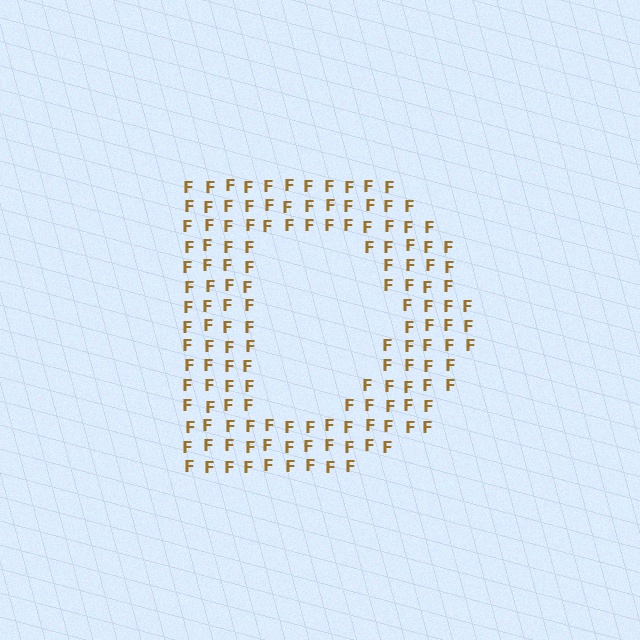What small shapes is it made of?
It is made of small letter F's.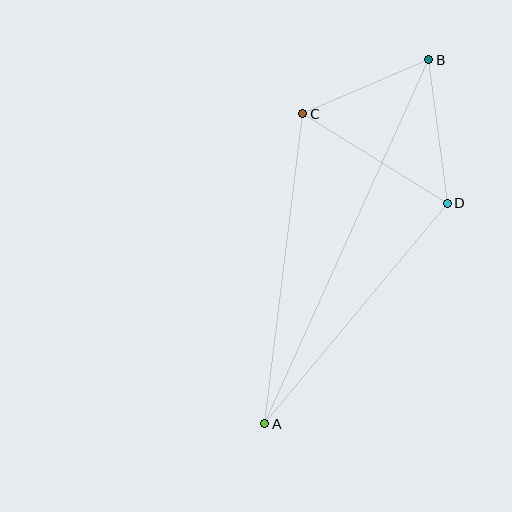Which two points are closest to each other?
Points B and C are closest to each other.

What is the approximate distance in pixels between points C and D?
The distance between C and D is approximately 170 pixels.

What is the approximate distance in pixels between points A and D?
The distance between A and D is approximately 286 pixels.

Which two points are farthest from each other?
Points A and B are farthest from each other.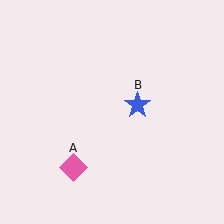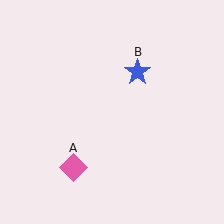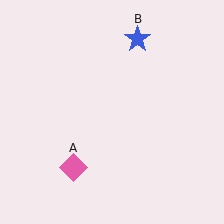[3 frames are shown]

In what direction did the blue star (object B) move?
The blue star (object B) moved up.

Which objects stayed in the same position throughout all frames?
Pink diamond (object A) remained stationary.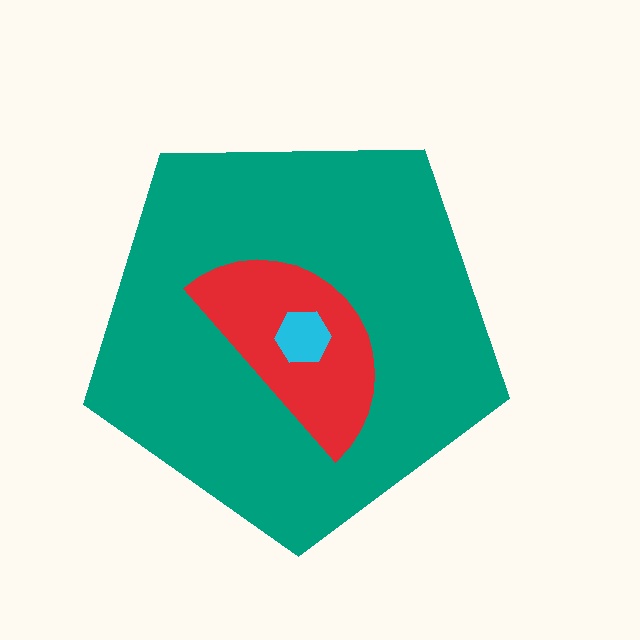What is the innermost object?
The cyan hexagon.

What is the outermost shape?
The teal pentagon.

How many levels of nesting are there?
3.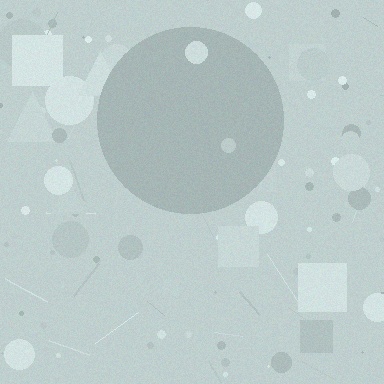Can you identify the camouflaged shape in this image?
The camouflaged shape is a circle.